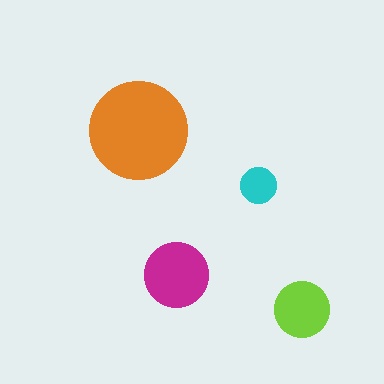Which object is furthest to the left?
The orange circle is leftmost.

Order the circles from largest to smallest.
the orange one, the magenta one, the lime one, the cyan one.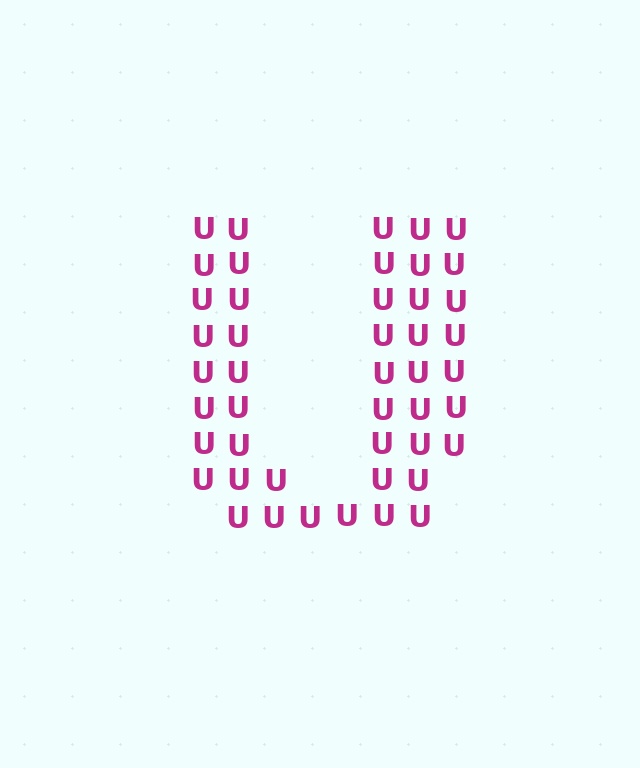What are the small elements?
The small elements are letter U's.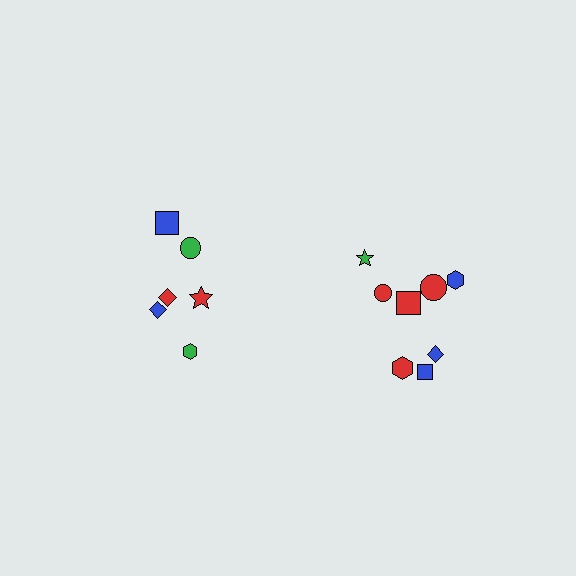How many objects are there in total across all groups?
There are 14 objects.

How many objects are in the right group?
There are 8 objects.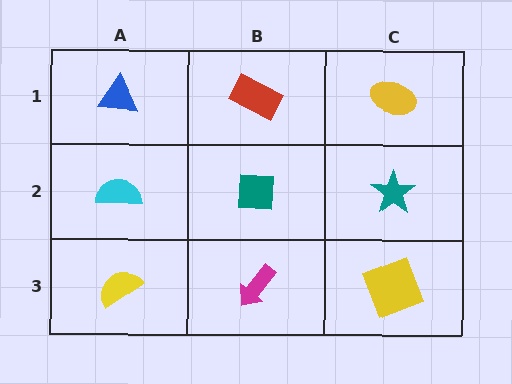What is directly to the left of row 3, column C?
A magenta arrow.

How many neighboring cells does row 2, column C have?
3.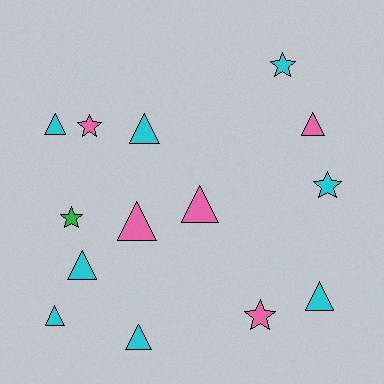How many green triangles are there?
There are no green triangles.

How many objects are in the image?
There are 14 objects.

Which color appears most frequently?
Cyan, with 8 objects.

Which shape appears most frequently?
Triangle, with 9 objects.